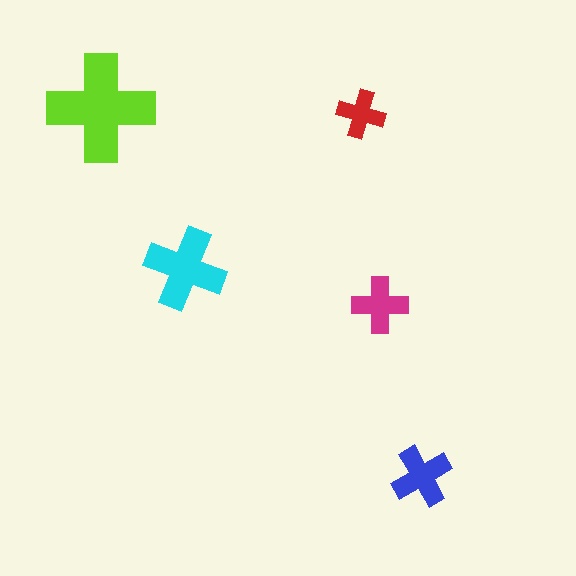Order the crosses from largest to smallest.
the lime one, the cyan one, the blue one, the magenta one, the red one.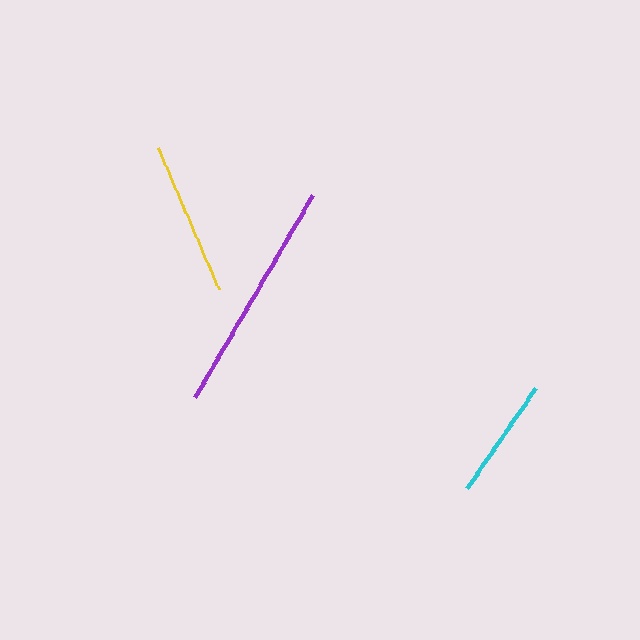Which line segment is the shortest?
The cyan line is the shortest at approximately 121 pixels.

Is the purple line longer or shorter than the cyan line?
The purple line is longer than the cyan line.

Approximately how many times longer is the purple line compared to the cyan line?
The purple line is approximately 1.9 times the length of the cyan line.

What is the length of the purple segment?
The purple segment is approximately 233 pixels long.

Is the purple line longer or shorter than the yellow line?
The purple line is longer than the yellow line.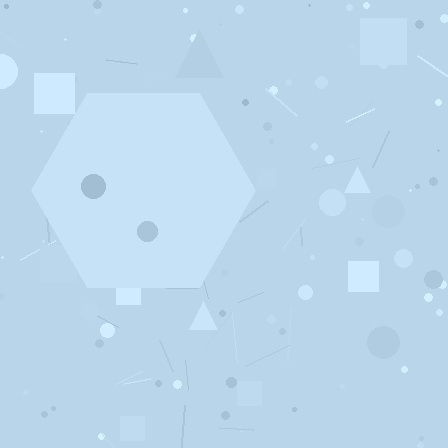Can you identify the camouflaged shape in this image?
The camouflaged shape is a hexagon.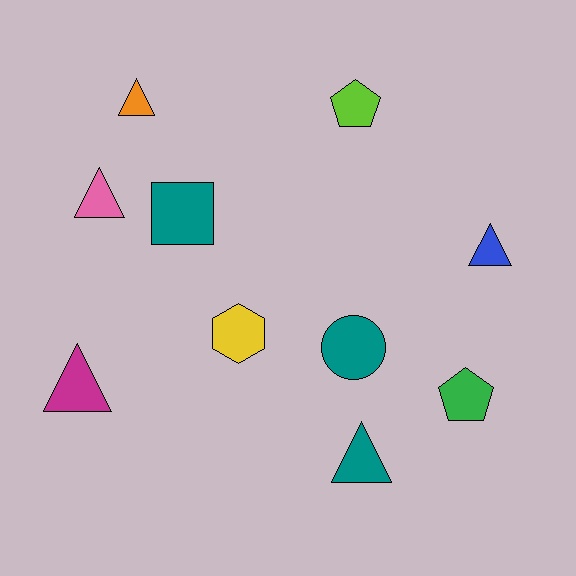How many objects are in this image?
There are 10 objects.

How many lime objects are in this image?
There is 1 lime object.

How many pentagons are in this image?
There are 2 pentagons.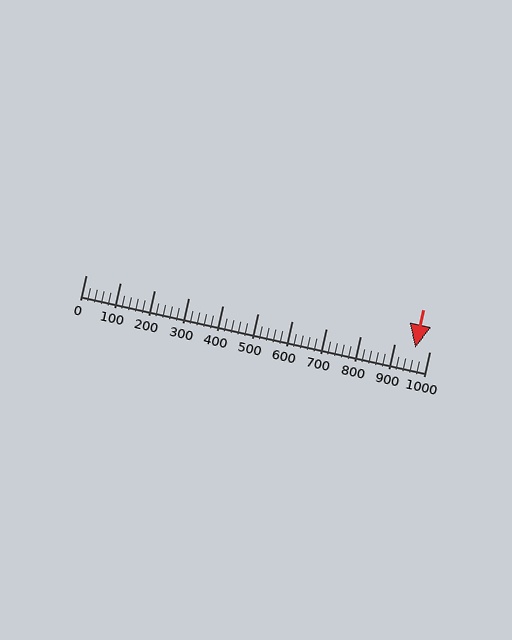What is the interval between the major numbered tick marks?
The major tick marks are spaced 100 units apart.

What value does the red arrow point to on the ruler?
The red arrow points to approximately 960.